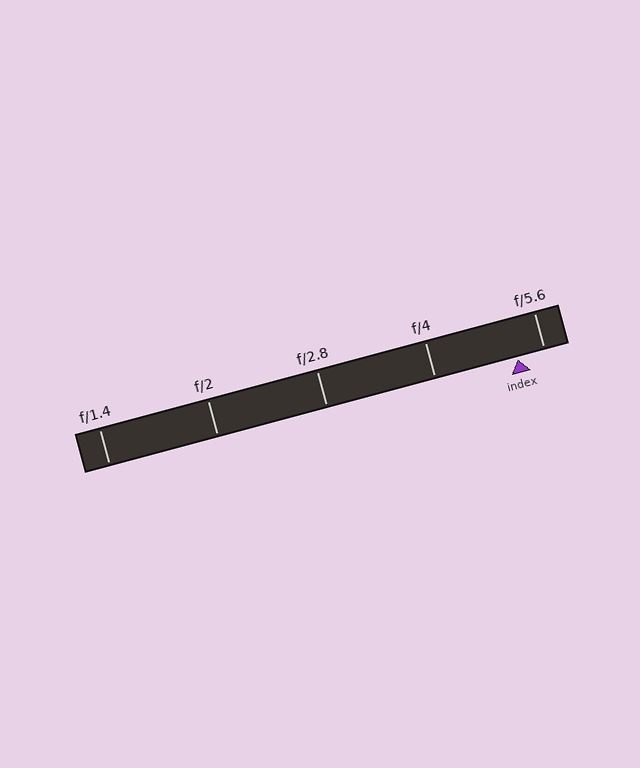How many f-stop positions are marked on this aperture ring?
There are 5 f-stop positions marked.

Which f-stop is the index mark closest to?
The index mark is closest to f/5.6.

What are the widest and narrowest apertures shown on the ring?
The widest aperture shown is f/1.4 and the narrowest is f/5.6.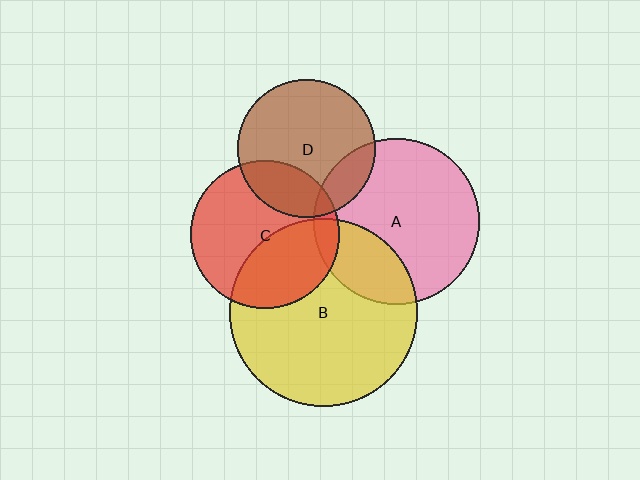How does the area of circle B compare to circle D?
Approximately 1.9 times.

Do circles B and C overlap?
Yes.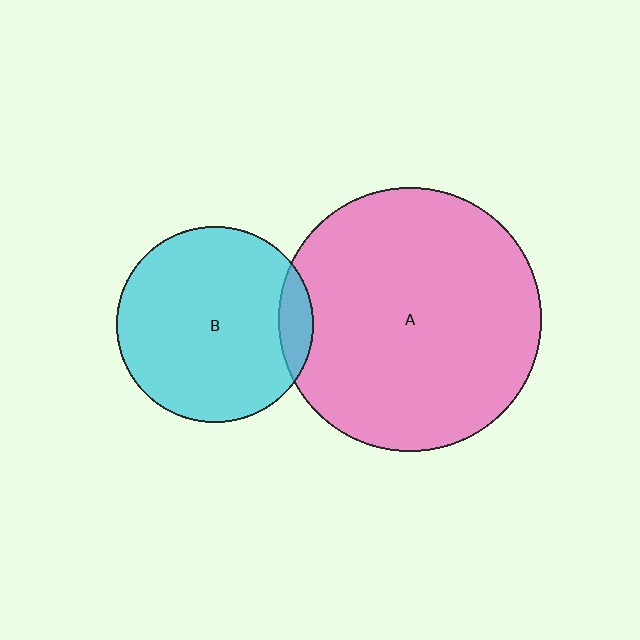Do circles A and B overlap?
Yes.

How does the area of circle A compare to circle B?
Approximately 1.8 times.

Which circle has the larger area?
Circle A (pink).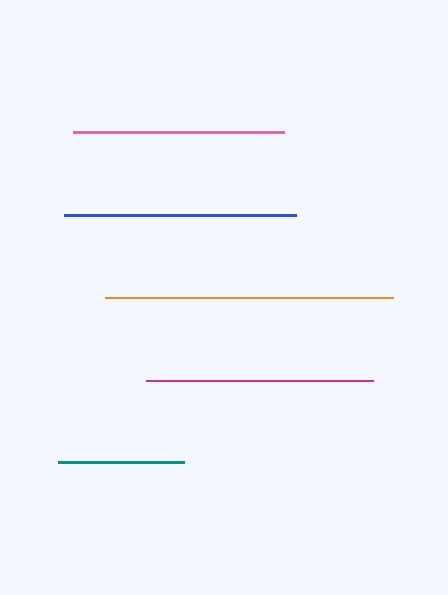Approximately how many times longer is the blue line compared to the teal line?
The blue line is approximately 1.8 times the length of the teal line.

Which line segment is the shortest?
The teal line is the shortest at approximately 127 pixels.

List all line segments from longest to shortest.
From longest to shortest: orange, blue, magenta, pink, teal.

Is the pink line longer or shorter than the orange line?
The orange line is longer than the pink line.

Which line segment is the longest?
The orange line is the longest at approximately 288 pixels.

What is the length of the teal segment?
The teal segment is approximately 127 pixels long.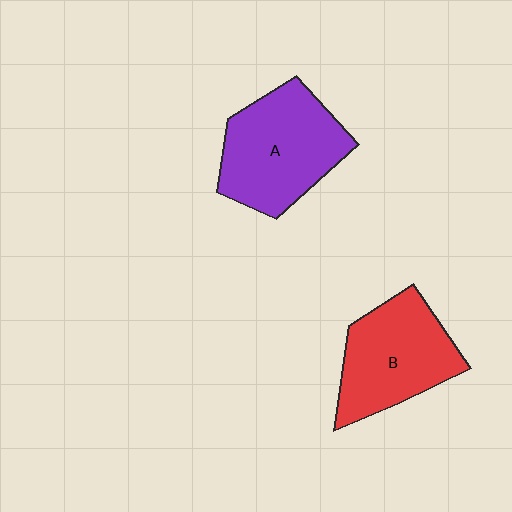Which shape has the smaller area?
Shape B (red).